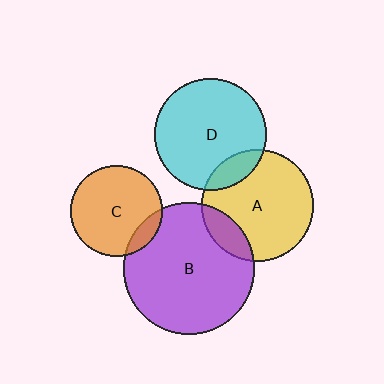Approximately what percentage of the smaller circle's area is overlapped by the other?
Approximately 10%.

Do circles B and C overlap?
Yes.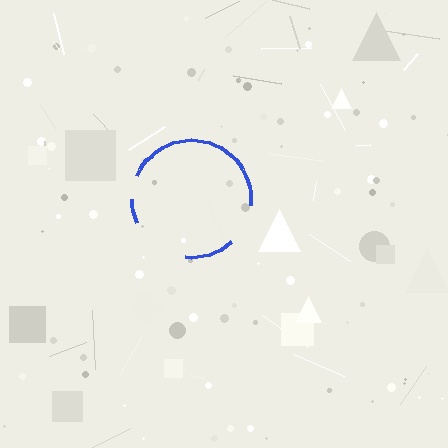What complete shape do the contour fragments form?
The contour fragments form a circle.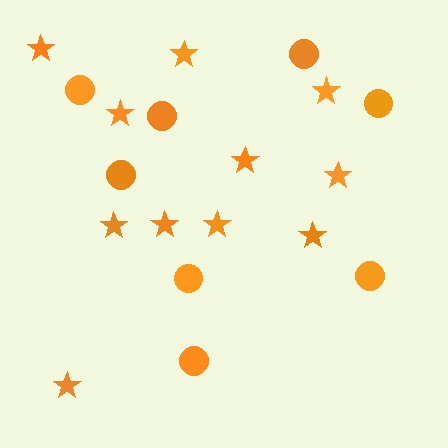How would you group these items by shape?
There are 2 groups: one group of stars (11) and one group of circles (8).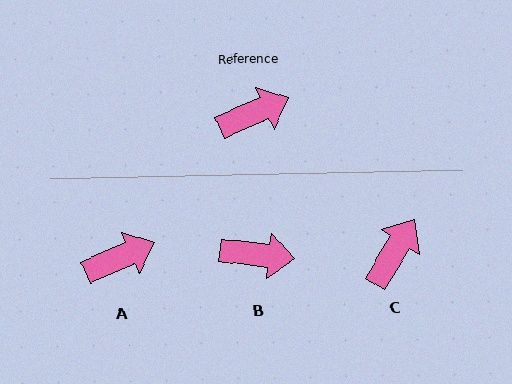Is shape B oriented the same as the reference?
No, it is off by about 30 degrees.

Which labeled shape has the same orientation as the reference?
A.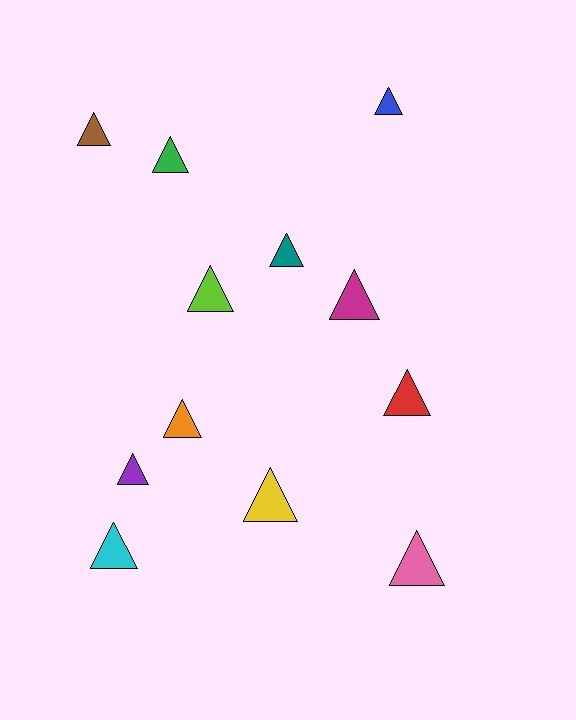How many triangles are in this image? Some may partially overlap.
There are 12 triangles.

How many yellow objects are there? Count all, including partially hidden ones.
There is 1 yellow object.